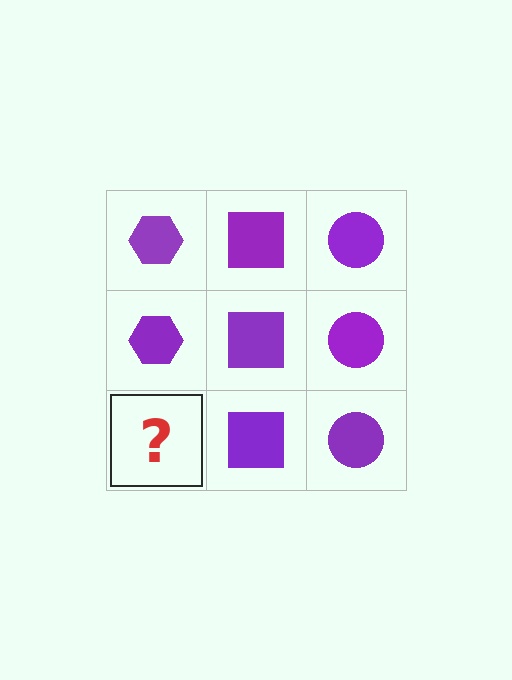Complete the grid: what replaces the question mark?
The question mark should be replaced with a purple hexagon.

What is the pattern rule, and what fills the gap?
The rule is that each column has a consistent shape. The gap should be filled with a purple hexagon.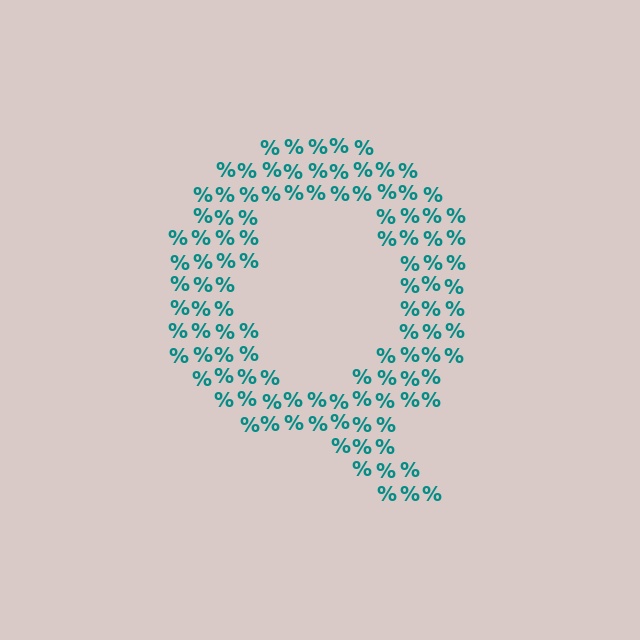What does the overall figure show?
The overall figure shows the letter Q.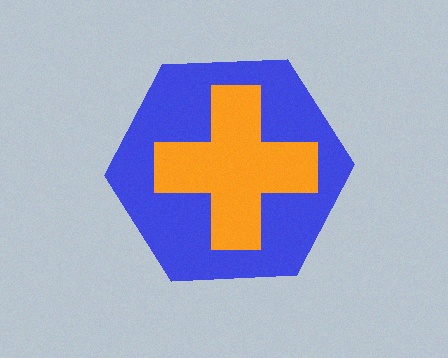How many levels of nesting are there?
2.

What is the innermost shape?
The orange cross.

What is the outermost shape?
The blue hexagon.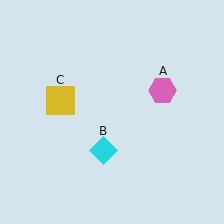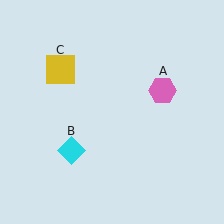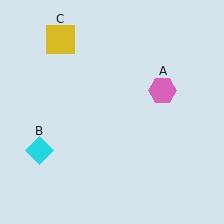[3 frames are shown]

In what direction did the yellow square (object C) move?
The yellow square (object C) moved up.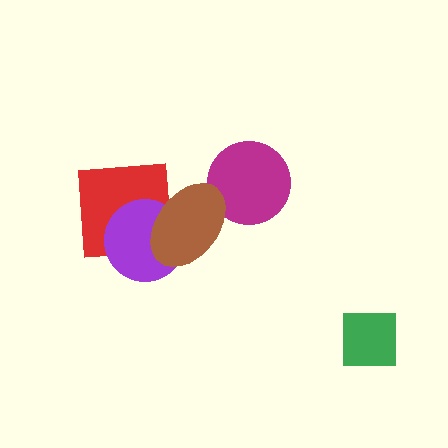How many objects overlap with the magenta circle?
1 object overlaps with the magenta circle.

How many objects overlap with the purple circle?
2 objects overlap with the purple circle.